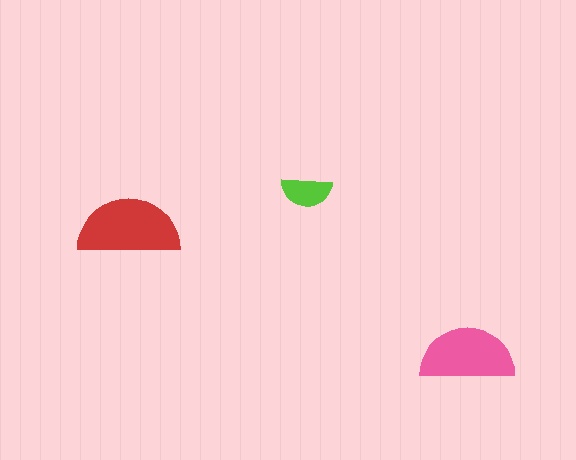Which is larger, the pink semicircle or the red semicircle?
The red one.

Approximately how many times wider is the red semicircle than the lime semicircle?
About 2 times wider.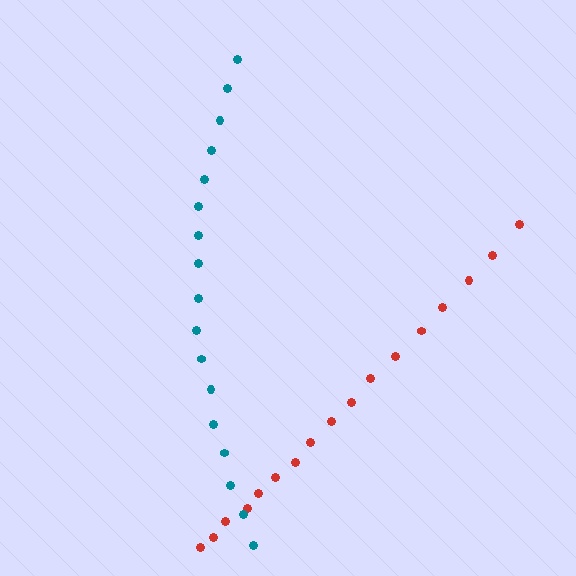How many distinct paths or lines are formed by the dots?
There are 2 distinct paths.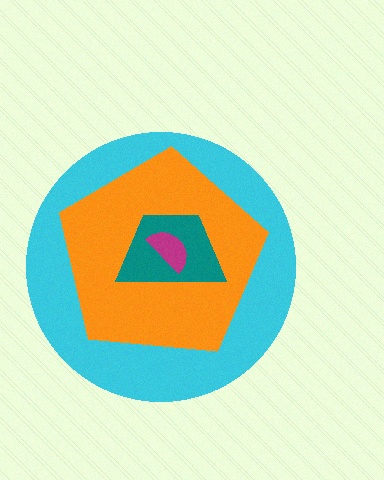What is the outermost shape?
The cyan circle.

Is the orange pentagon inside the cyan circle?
Yes.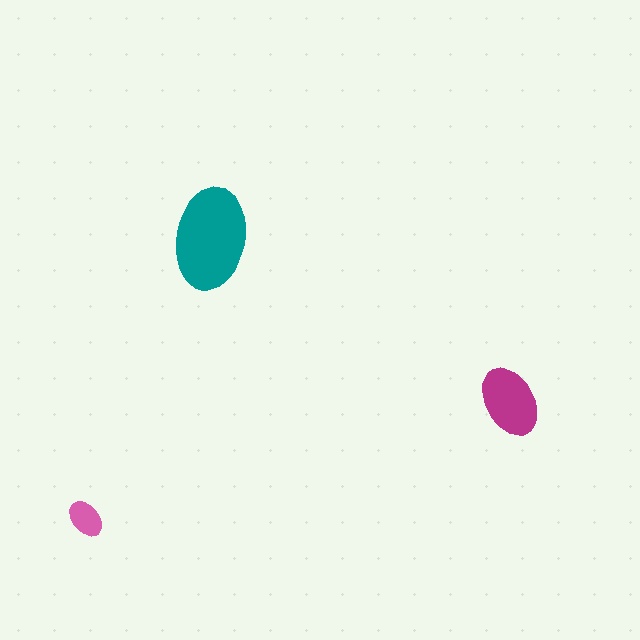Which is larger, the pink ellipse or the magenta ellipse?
The magenta one.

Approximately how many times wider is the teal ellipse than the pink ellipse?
About 2.5 times wider.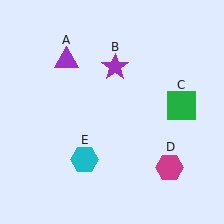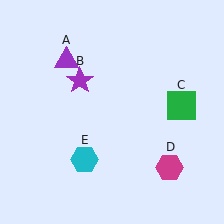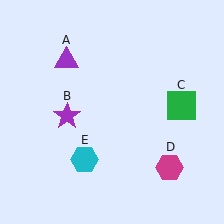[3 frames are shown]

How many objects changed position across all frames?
1 object changed position: purple star (object B).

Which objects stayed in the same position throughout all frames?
Purple triangle (object A) and green square (object C) and magenta hexagon (object D) and cyan hexagon (object E) remained stationary.